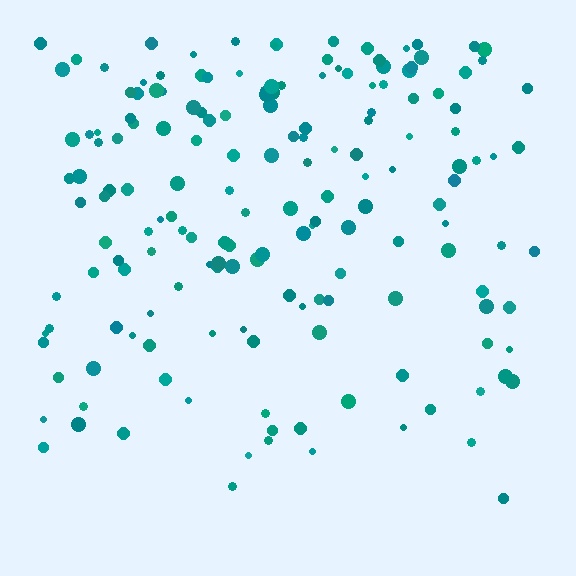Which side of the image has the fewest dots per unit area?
The bottom.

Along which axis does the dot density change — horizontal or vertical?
Vertical.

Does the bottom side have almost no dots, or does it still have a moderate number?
Still a moderate number, just noticeably fewer than the top.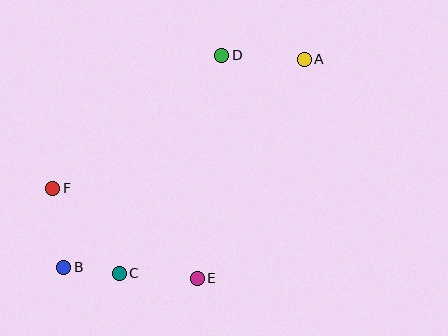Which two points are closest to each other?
Points B and C are closest to each other.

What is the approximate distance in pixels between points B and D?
The distance between B and D is approximately 264 pixels.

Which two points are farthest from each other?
Points A and B are farthest from each other.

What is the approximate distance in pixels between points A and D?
The distance between A and D is approximately 82 pixels.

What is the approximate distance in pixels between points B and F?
The distance between B and F is approximately 80 pixels.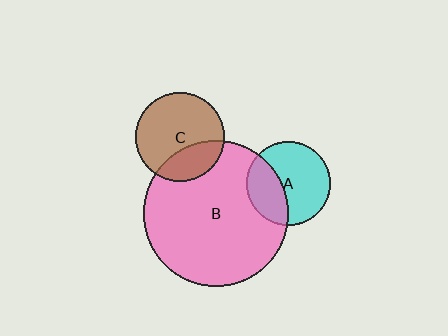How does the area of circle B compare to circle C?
Approximately 2.7 times.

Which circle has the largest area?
Circle B (pink).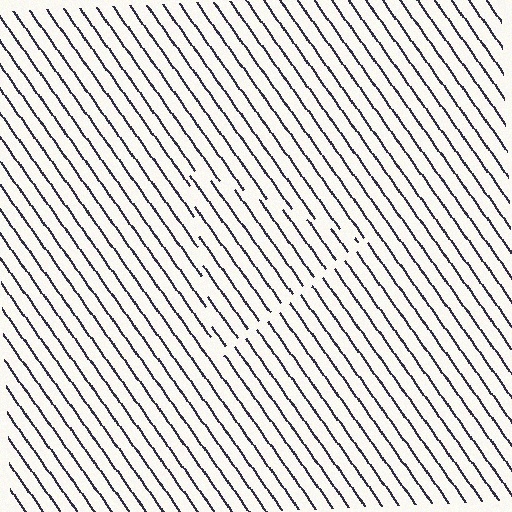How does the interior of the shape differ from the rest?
The interior of the shape contains the same grating, shifted by half a period — the contour is defined by the phase discontinuity where line-ends from the inner and outer gratings abut.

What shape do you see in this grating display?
An illusory triangle. The interior of the shape contains the same grating, shifted by half a period — the contour is defined by the phase discontinuity where line-ends from the inner and outer gratings abut.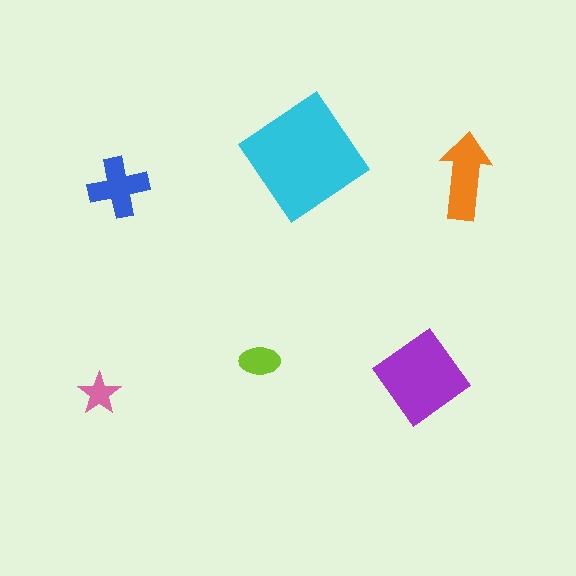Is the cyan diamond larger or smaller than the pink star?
Larger.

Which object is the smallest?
The pink star.